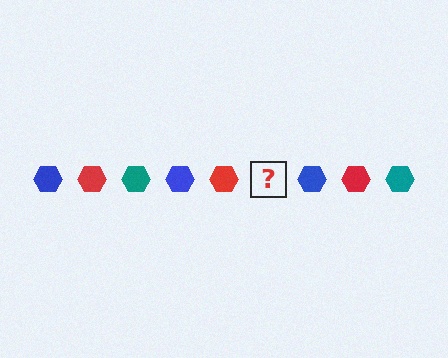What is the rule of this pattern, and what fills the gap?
The rule is that the pattern cycles through blue, red, teal hexagons. The gap should be filled with a teal hexagon.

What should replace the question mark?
The question mark should be replaced with a teal hexagon.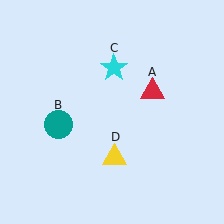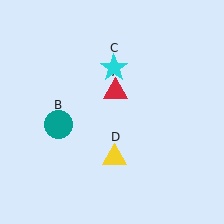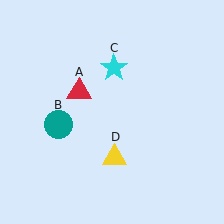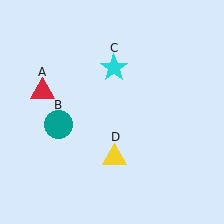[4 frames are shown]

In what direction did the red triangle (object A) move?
The red triangle (object A) moved left.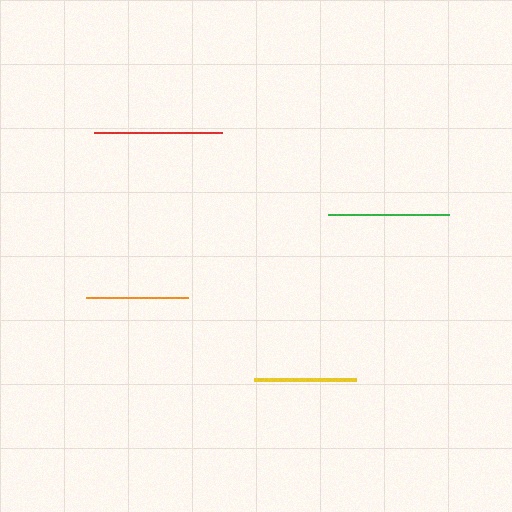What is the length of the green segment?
The green segment is approximately 121 pixels long.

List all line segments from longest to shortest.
From longest to shortest: red, green, orange, yellow.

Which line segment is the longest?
The red line is the longest at approximately 128 pixels.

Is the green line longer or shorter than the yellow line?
The green line is longer than the yellow line.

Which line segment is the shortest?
The yellow line is the shortest at approximately 102 pixels.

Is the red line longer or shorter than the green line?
The red line is longer than the green line.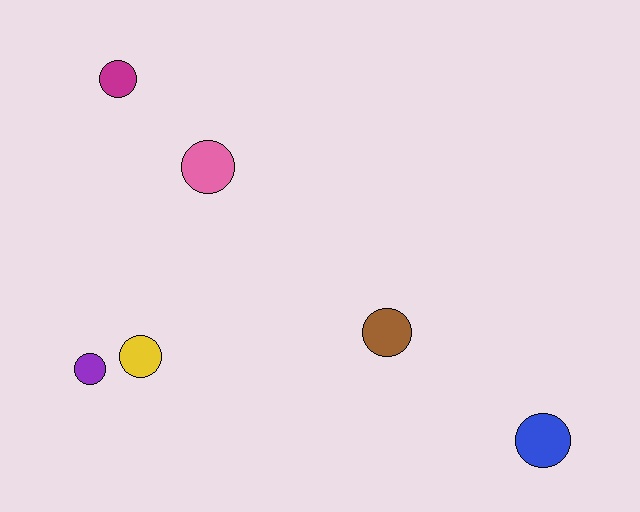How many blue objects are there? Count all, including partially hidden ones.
There is 1 blue object.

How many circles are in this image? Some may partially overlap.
There are 6 circles.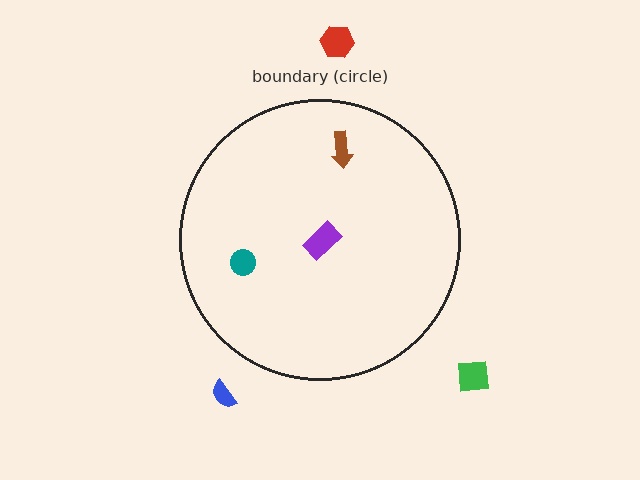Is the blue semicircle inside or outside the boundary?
Outside.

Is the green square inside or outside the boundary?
Outside.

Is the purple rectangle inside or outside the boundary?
Inside.